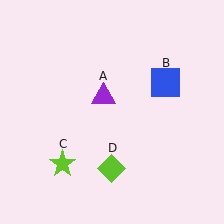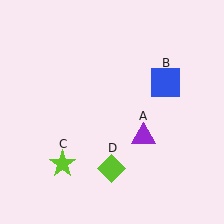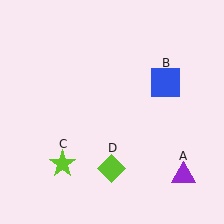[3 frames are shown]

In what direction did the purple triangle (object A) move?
The purple triangle (object A) moved down and to the right.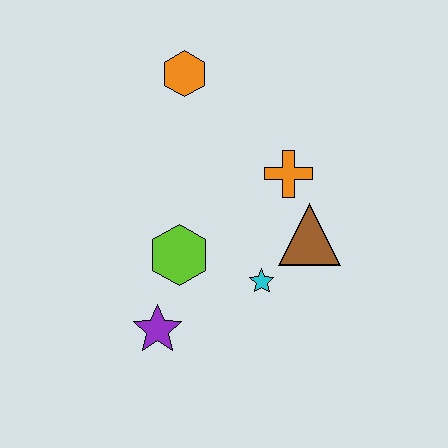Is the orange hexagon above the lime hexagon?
Yes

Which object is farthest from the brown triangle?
The orange hexagon is farthest from the brown triangle.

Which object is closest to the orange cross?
The brown triangle is closest to the orange cross.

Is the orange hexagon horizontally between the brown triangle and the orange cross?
No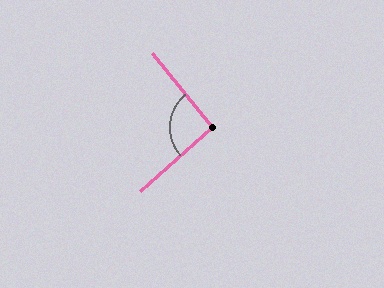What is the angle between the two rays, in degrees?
Approximately 93 degrees.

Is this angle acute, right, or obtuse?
It is approximately a right angle.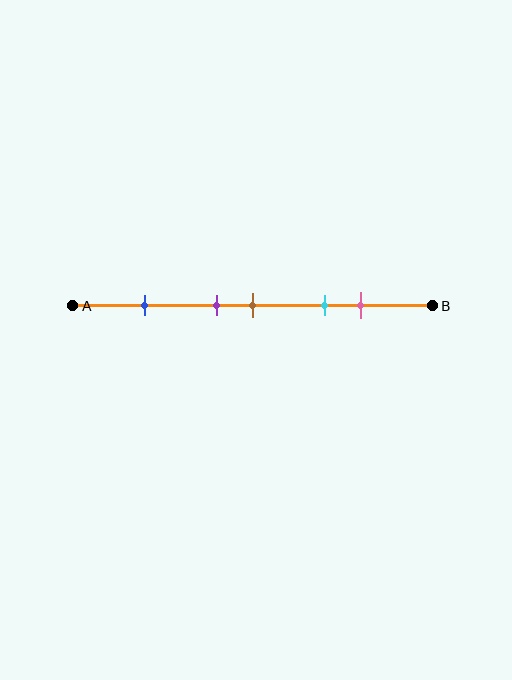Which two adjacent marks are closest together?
The purple and brown marks are the closest adjacent pair.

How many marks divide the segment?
There are 5 marks dividing the segment.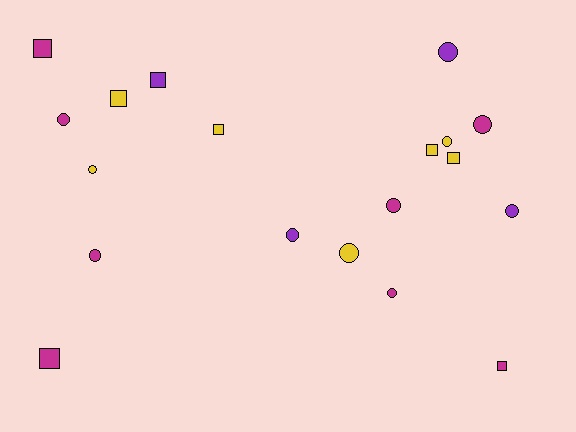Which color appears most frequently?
Magenta, with 8 objects.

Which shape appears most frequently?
Circle, with 11 objects.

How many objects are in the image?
There are 19 objects.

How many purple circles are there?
There are 3 purple circles.